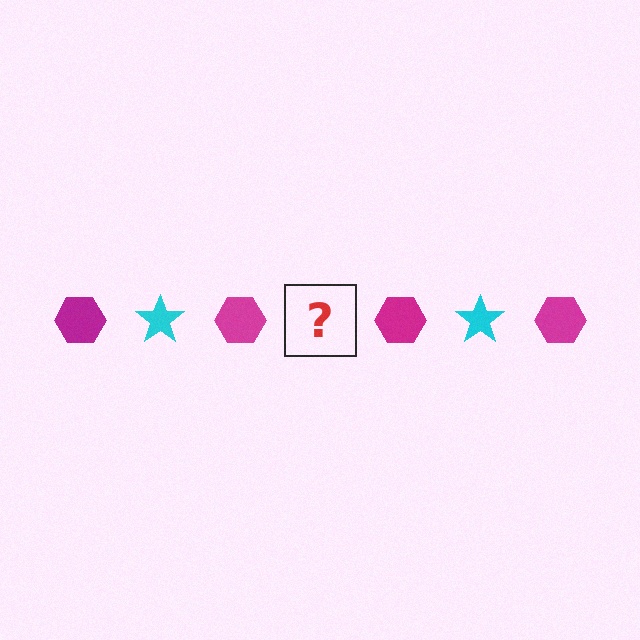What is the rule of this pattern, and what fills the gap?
The rule is that the pattern alternates between magenta hexagon and cyan star. The gap should be filled with a cyan star.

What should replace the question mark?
The question mark should be replaced with a cyan star.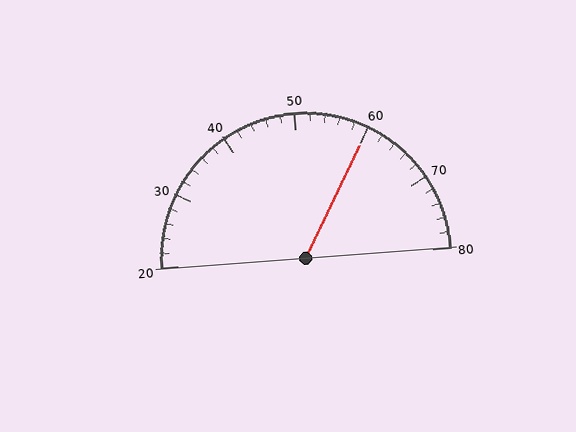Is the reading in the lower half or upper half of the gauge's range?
The reading is in the upper half of the range (20 to 80).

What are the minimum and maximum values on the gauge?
The gauge ranges from 20 to 80.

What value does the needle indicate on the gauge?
The needle indicates approximately 60.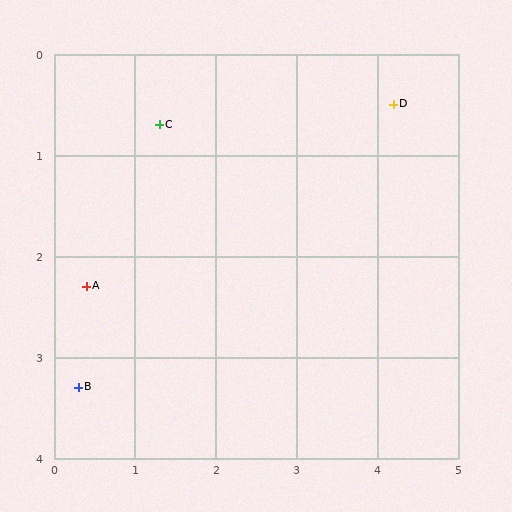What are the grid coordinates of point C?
Point C is at approximately (1.3, 0.7).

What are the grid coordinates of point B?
Point B is at approximately (0.3, 3.3).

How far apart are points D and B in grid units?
Points D and B are about 4.8 grid units apart.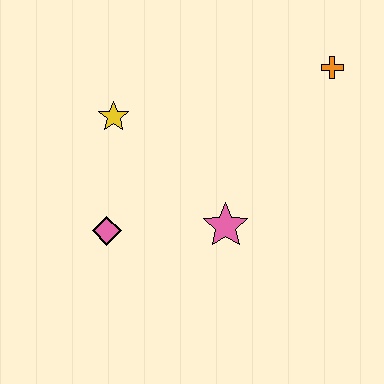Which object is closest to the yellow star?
The pink diamond is closest to the yellow star.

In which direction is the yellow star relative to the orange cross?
The yellow star is to the left of the orange cross.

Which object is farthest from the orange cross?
The pink diamond is farthest from the orange cross.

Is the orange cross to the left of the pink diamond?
No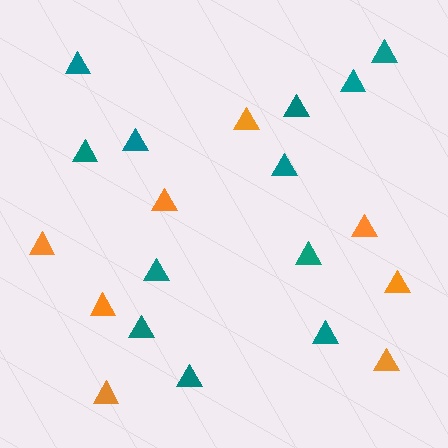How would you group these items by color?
There are 2 groups: one group of orange triangles (8) and one group of teal triangles (12).